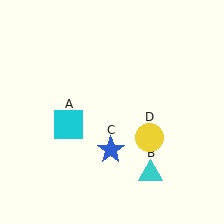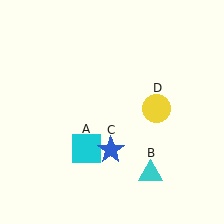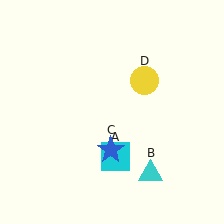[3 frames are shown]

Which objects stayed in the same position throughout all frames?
Cyan triangle (object B) and blue star (object C) remained stationary.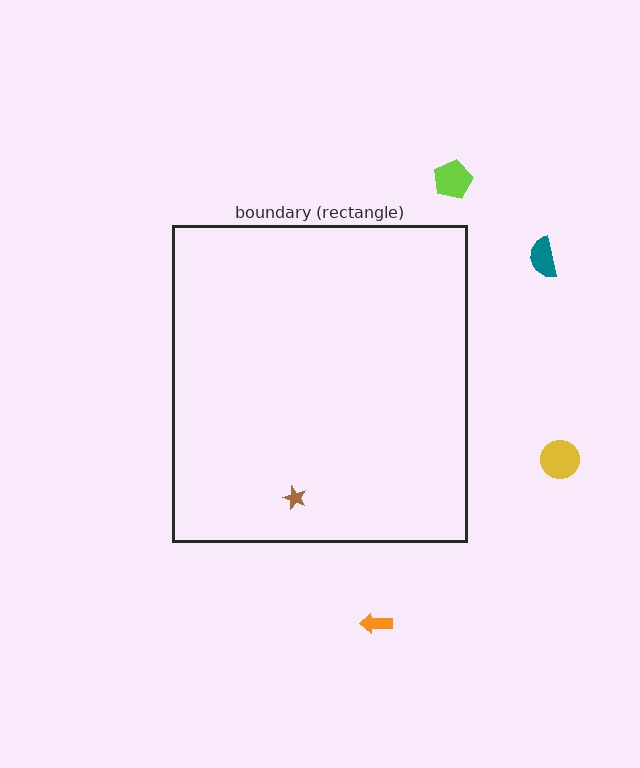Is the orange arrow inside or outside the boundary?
Outside.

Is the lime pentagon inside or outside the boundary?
Outside.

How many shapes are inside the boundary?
1 inside, 4 outside.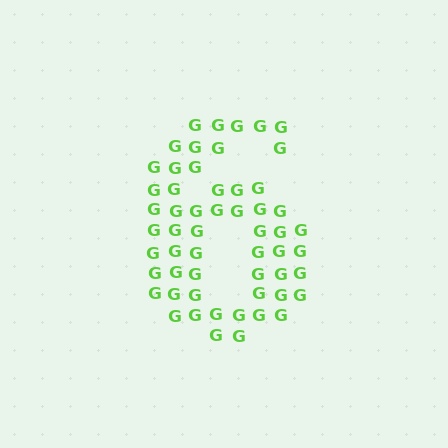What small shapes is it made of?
It is made of small letter G's.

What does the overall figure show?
The overall figure shows the digit 6.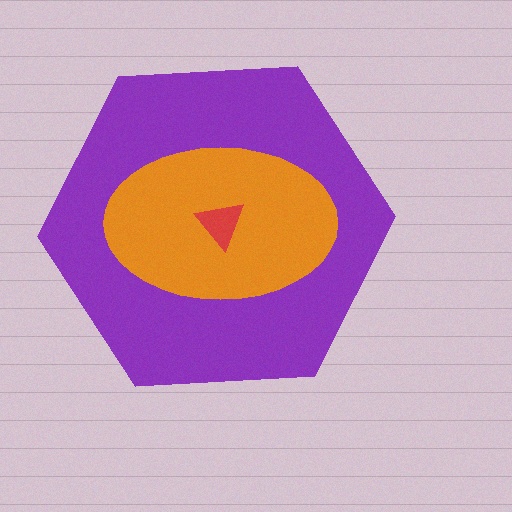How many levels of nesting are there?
3.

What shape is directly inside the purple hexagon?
The orange ellipse.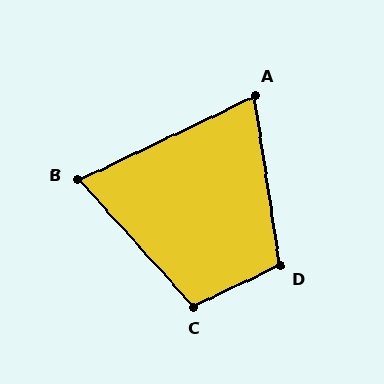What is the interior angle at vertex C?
Approximately 107 degrees (obtuse).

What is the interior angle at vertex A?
Approximately 73 degrees (acute).